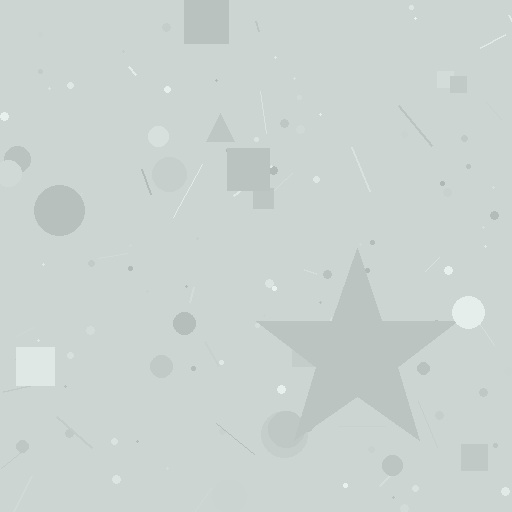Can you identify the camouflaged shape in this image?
The camouflaged shape is a star.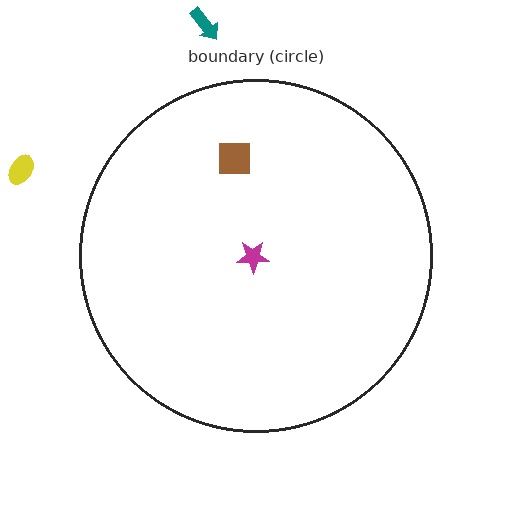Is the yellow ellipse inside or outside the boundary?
Outside.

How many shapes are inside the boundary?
2 inside, 2 outside.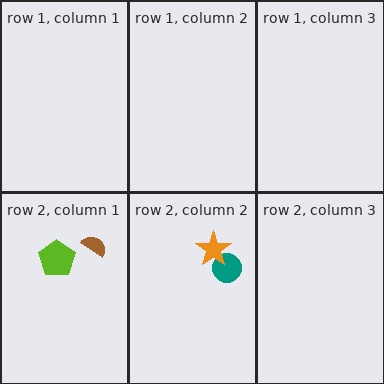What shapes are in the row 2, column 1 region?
The lime pentagon, the brown semicircle.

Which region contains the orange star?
The row 2, column 2 region.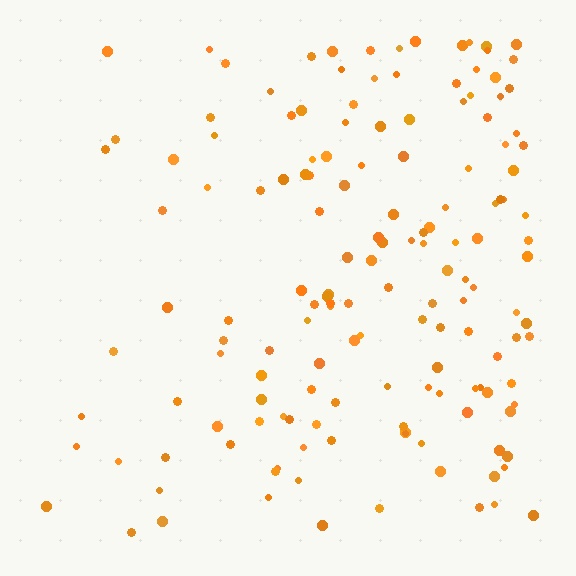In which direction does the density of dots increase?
From left to right, with the right side densest.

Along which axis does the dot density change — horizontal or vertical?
Horizontal.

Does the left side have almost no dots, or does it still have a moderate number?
Still a moderate number, just noticeably fewer than the right.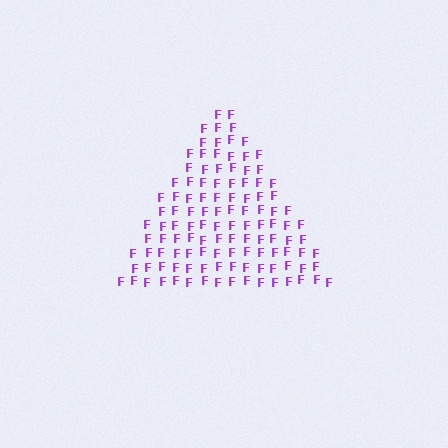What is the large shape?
The large shape is a triangle.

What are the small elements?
The small elements are letter F's.